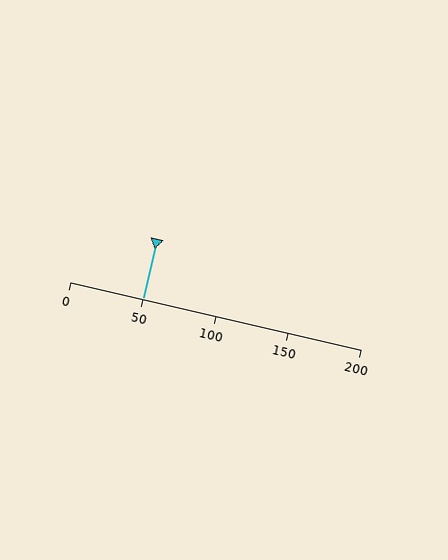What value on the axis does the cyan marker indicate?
The marker indicates approximately 50.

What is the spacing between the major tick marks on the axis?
The major ticks are spaced 50 apart.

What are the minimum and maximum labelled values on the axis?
The axis runs from 0 to 200.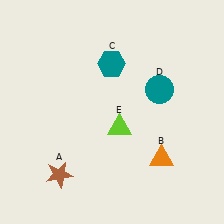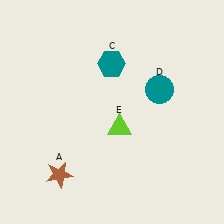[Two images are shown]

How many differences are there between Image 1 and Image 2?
There is 1 difference between the two images.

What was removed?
The orange triangle (B) was removed in Image 2.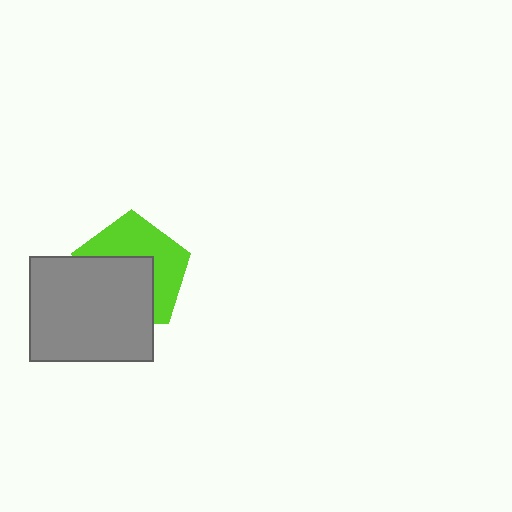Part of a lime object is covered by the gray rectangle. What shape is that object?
It is a pentagon.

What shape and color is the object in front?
The object in front is a gray rectangle.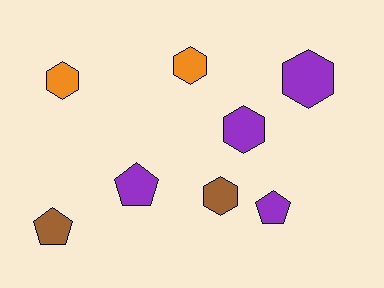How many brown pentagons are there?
There is 1 brown pentagon.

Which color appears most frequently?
Purple, with 4 objects.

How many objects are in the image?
There are 8 objects.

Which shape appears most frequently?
Hexagon, with 5 objects.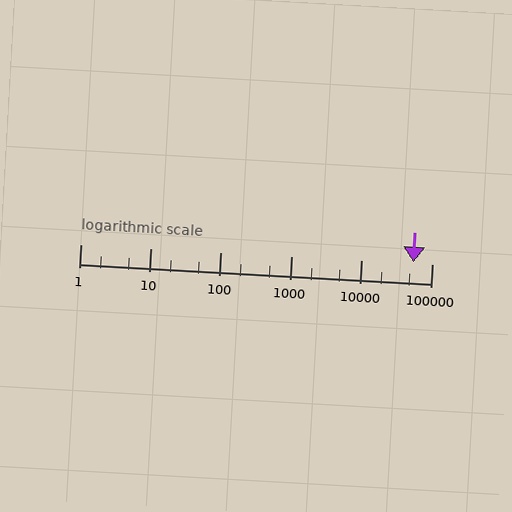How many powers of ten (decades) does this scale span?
The scale spans 5 decades, from 1 to 100000.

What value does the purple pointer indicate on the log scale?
The pointer indicates approximately 55000.